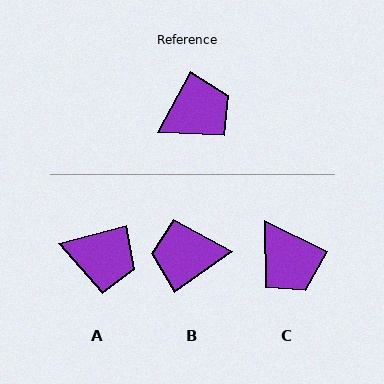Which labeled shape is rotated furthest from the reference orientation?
B, about 154 degrees away.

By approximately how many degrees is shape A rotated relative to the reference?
Approximately 47 degrees clockwise.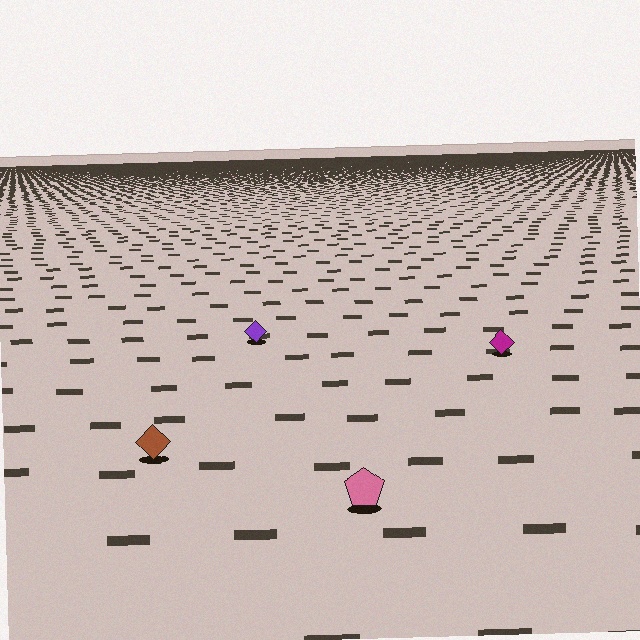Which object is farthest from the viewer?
The purple diamond is farthest from the viewer. It appears smaller and the ground texture around it is denser.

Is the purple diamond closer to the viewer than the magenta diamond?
No. The magenta diamond is closer — you can tell from the texture gradient: the ground texture is coarser near it.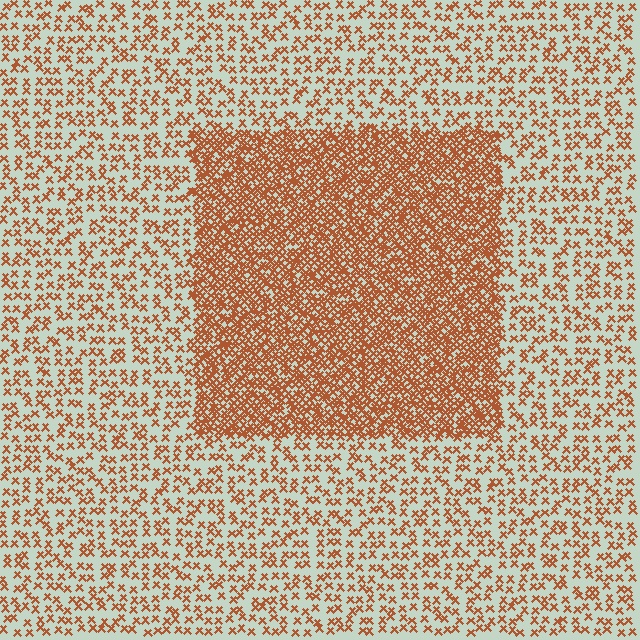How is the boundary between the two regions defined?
The boundary is defined by a change in element density (approximately 2.8x ratio). All elements are the same color, size, and shape.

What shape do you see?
I see a rectangle.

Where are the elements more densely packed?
The elements are more densely packed inside the rectangle boundary.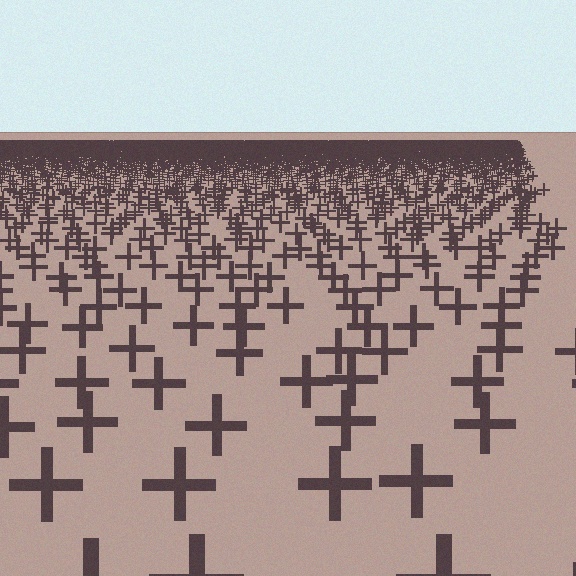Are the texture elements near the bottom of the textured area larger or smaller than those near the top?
Larger. Near the bottom, elements are closer to the viewer and appear at a bigger on-screen size.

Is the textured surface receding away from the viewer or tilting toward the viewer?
The surface is receding away from the viewer. Texture elements get smaller and denser toward the top.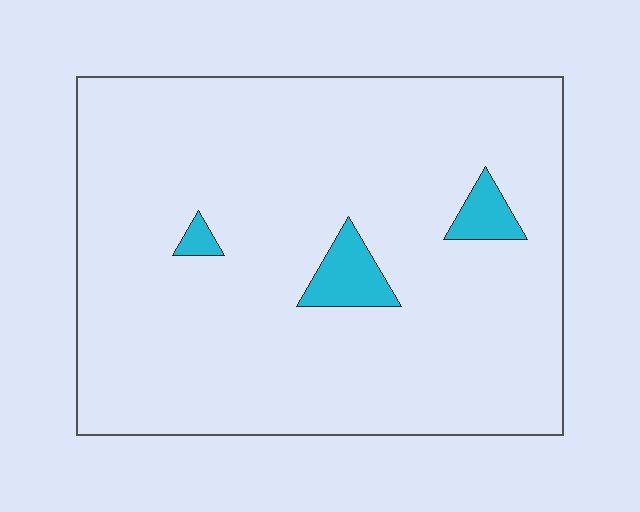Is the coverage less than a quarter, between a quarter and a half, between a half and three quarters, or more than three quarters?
Less than a quarter.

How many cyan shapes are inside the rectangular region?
3.